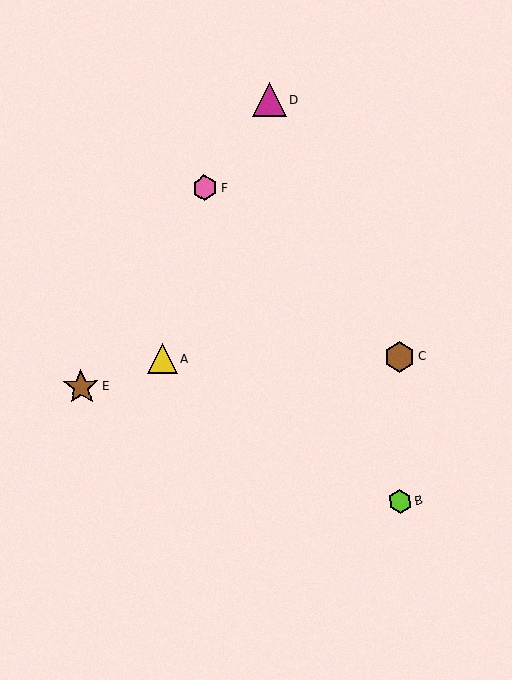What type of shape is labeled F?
Shape F is a pink hexagon.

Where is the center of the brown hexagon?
The center of the brown hexagon is at (400, 357).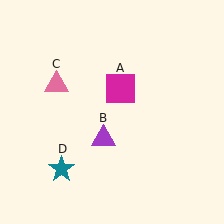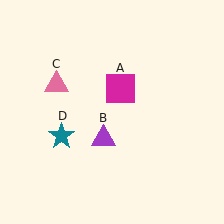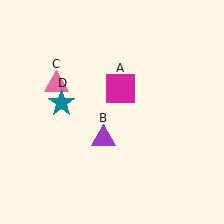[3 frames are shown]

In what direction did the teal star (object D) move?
The teal star (object D) moved up.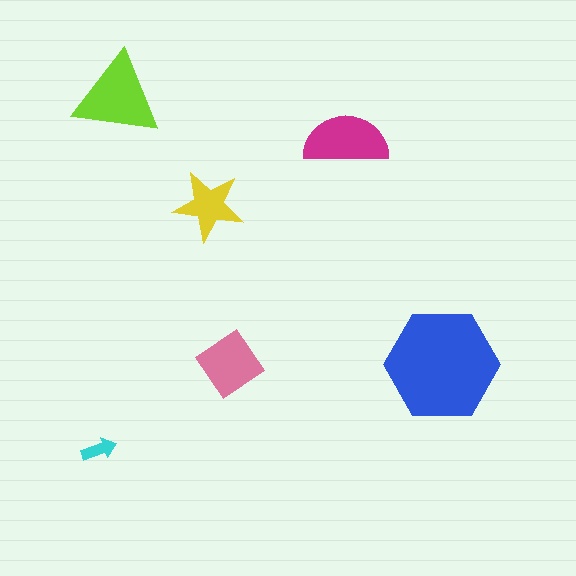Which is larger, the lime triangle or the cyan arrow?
The lime triangle.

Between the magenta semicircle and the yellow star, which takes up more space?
The magenta semicircle.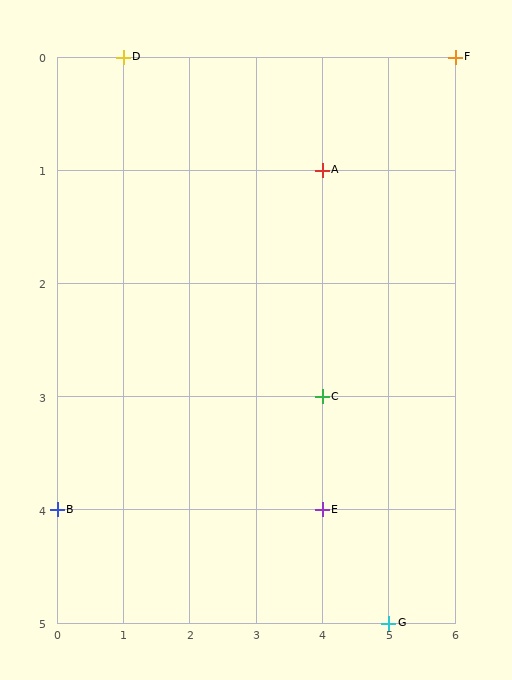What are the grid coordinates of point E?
Point E is at grid coordinates (4, 4).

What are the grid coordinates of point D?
Point D is at grid coordinates (1, 0).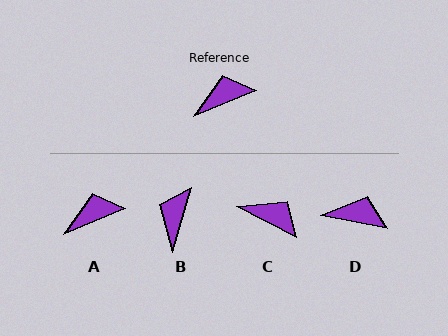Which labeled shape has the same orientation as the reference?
A.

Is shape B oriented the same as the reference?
No, it is off by about 51 degrees.